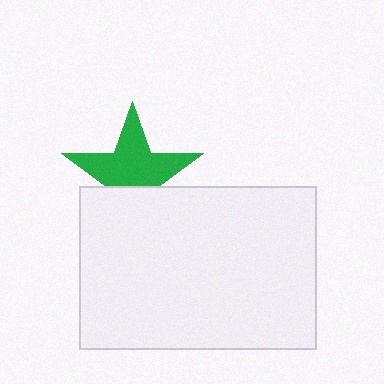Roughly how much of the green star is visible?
About half of it is visible (roughly 63%).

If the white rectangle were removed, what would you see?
You would see the complete green star.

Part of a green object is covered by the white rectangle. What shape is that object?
It is a star.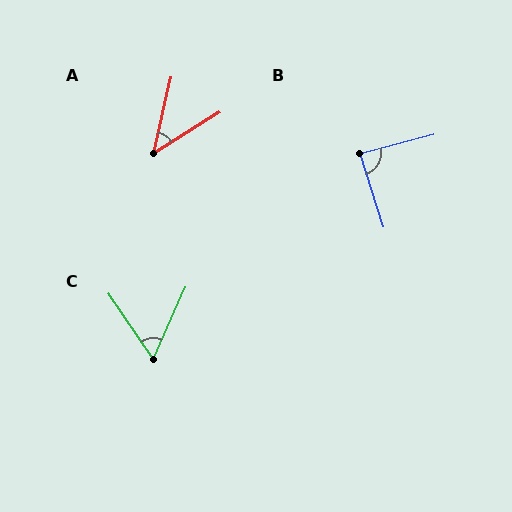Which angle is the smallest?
A, at approximately 46 degrees.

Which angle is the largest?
B, at approximately 87 degrees.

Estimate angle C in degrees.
Approximately 59 degrees.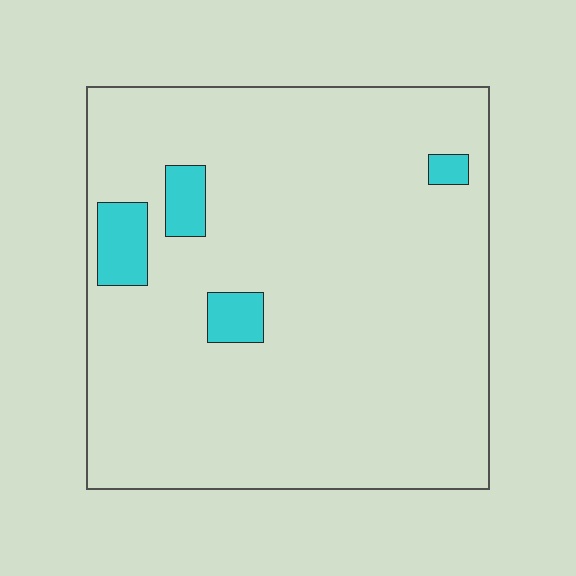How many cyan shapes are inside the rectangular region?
4.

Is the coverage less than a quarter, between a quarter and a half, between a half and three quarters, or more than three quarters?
Less than a quarter.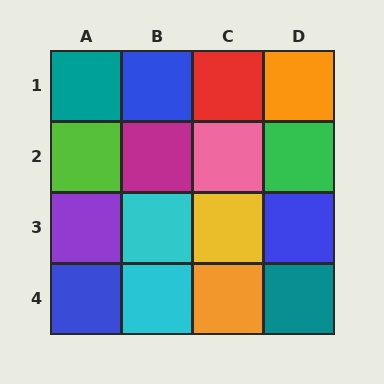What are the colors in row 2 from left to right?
Lime, magenta, pink, green.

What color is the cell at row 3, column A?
Purple.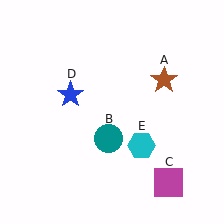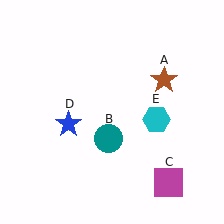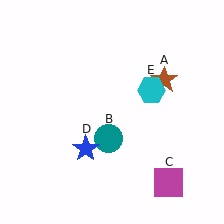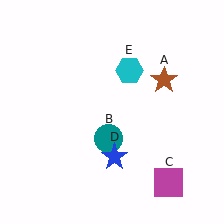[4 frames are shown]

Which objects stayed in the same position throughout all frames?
Brown star (object A) and teal circle (object B) and magenta square (object C) remained stationary.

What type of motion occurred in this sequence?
The blue star (object D), cyan hexagon (object E) rotated counterclockwise around the center of the scene.